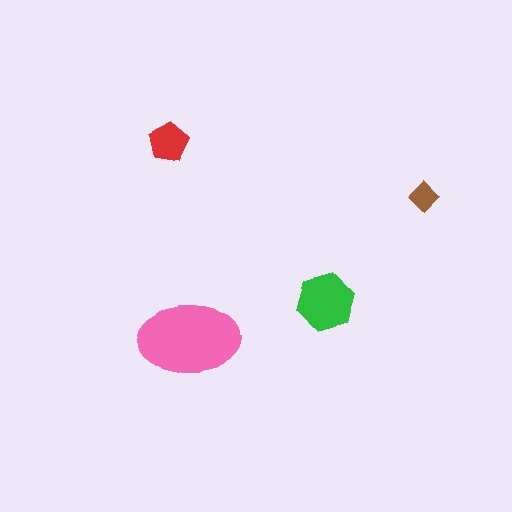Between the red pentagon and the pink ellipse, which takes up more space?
The pink ellipse.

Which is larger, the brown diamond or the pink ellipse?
The pink ellipse.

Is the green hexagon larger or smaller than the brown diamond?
Larger.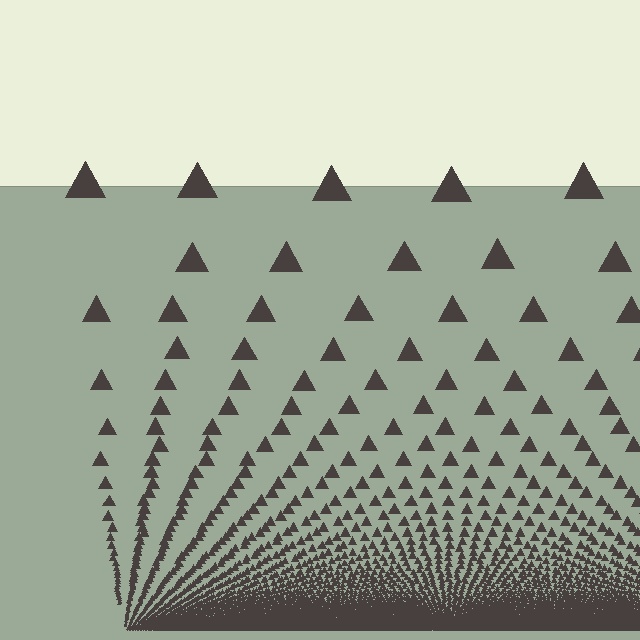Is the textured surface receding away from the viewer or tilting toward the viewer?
The surface appears to tilt toward the viewer. Texture elements get larger and sparser toward the top.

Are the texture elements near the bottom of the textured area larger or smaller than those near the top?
Smaller. The gradient is inverted — elements near the bottom are smaller and denser.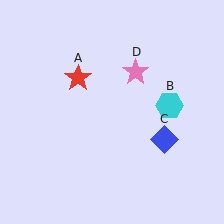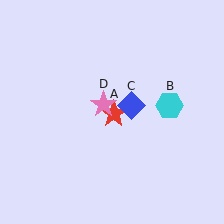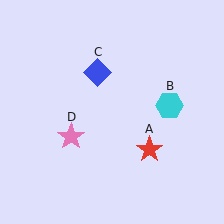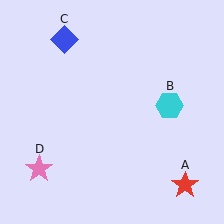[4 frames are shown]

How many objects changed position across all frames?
3 objects changed position: red star (object A), blue diamond (object C), pink star (object D).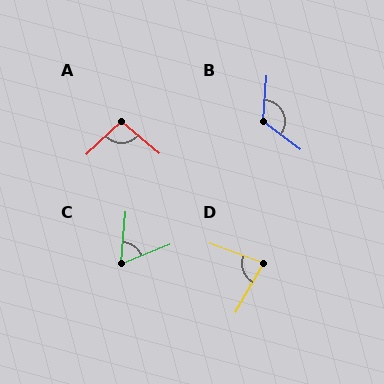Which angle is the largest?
B, at approximately 122 degrees.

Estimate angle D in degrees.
Approximately 80 degrees.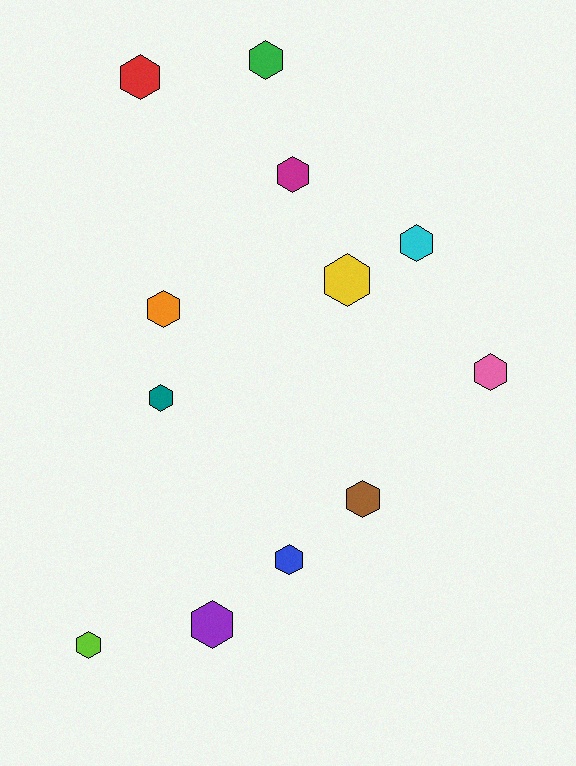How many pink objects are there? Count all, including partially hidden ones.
There is 1 pink object.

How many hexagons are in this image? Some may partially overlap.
There are 12 hexagons.